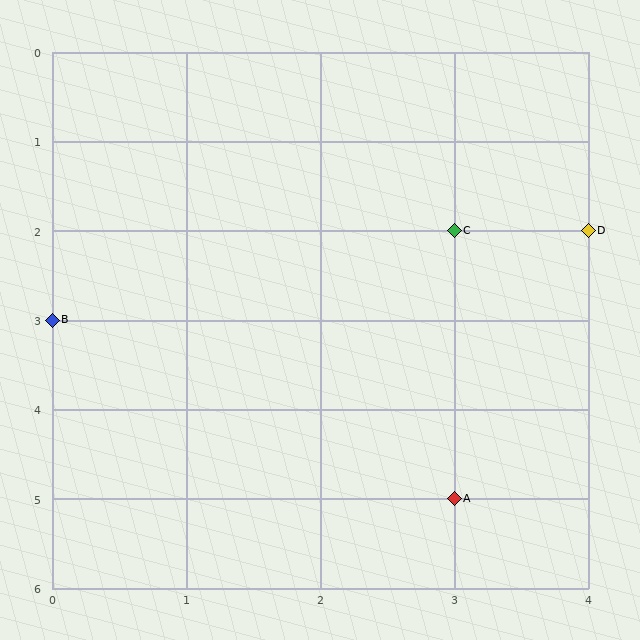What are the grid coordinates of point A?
Point A is at grid coordinates (3, 5).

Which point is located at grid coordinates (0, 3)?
Point B is at (0, 3).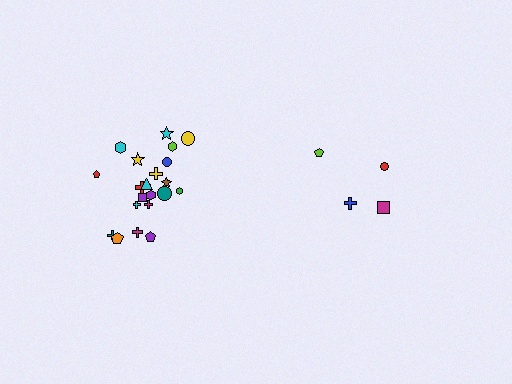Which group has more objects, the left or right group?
The left group.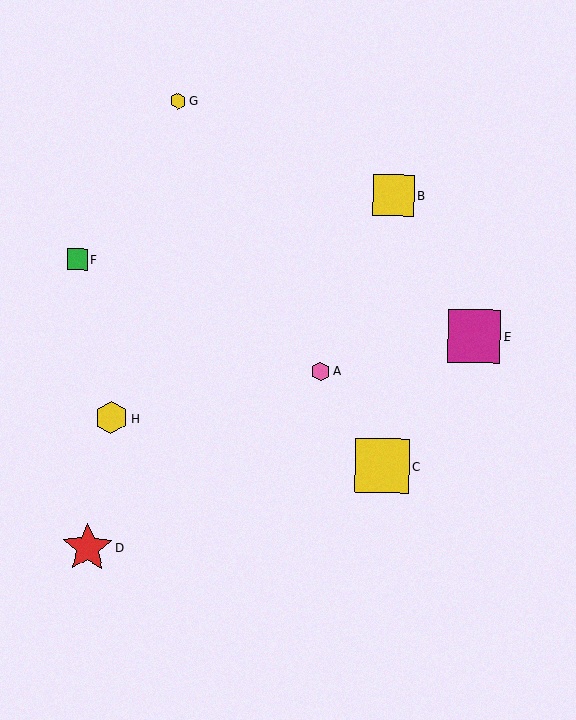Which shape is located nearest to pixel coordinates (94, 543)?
The red star (labeled D) at (87, 548) is nearest to that location.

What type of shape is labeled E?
Shape E is a magenta square.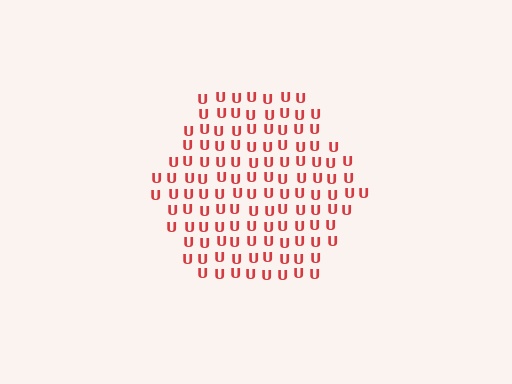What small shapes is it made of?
It is made of small letter U's.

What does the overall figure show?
The overall figure shows a hexagon.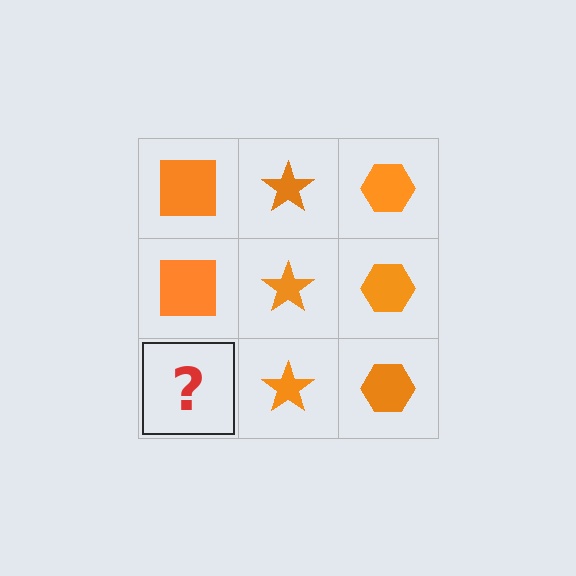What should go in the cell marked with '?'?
The missing cell should contain an orange square.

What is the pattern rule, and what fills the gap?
The rule is that each column has a consistent shape. The gap should be filled with an orange square.